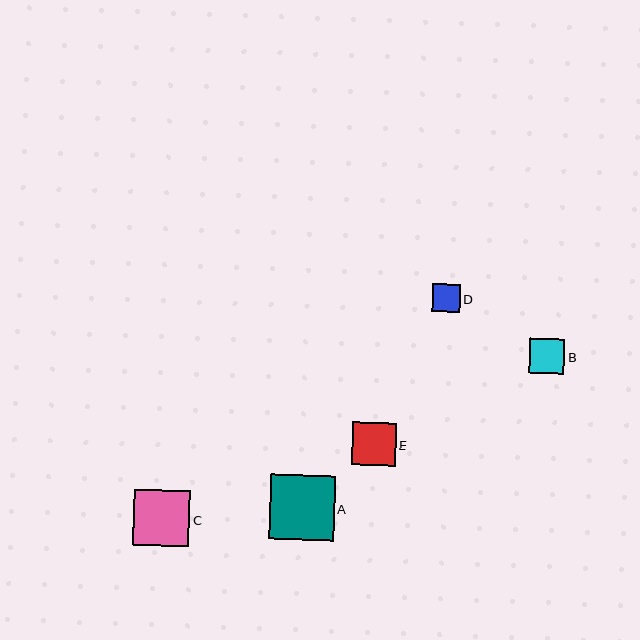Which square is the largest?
Square A is the largest with a size of approximately 65 pixels.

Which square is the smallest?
Square D is the smallest with a size of approximately 28 pixels.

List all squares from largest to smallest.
From largest to smallest: A, C, E, B, D.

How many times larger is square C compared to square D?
Square C is approximately 2.0 times the size of square D.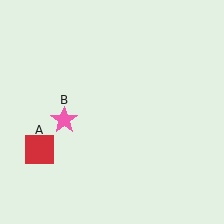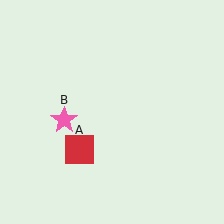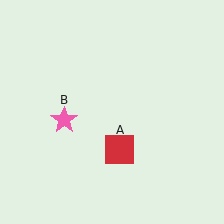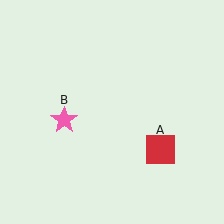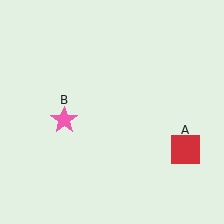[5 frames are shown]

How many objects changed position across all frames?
1 object changed position: red square (object A).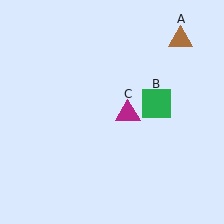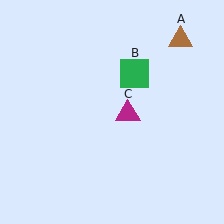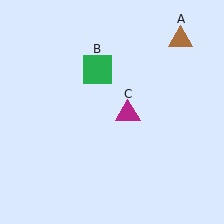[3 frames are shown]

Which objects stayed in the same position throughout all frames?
Brown triangle (object A) and magenta triangle (object C) remained stationary.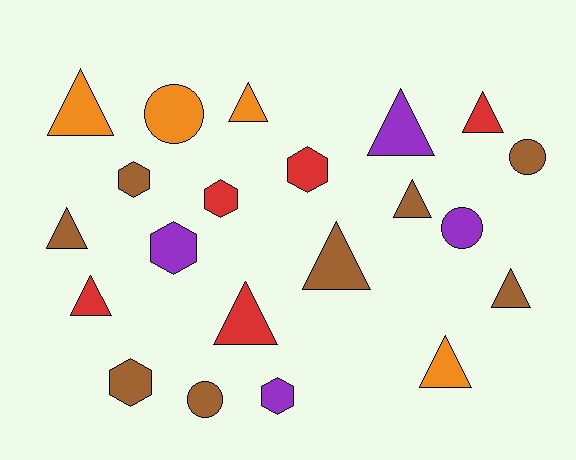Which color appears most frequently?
Brown, with 8 objects.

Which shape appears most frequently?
Triangle, with 11 objects.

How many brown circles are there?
There are 2 brown circles.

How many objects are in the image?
There are 21 objects.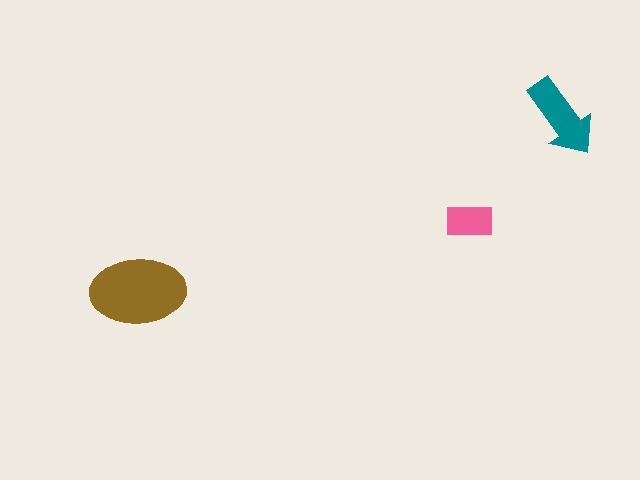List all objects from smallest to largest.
The pink rectangle, the teal arrow, the brown ellipse.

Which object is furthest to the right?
The teal arrow is rightmost.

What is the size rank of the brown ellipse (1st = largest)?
1st.